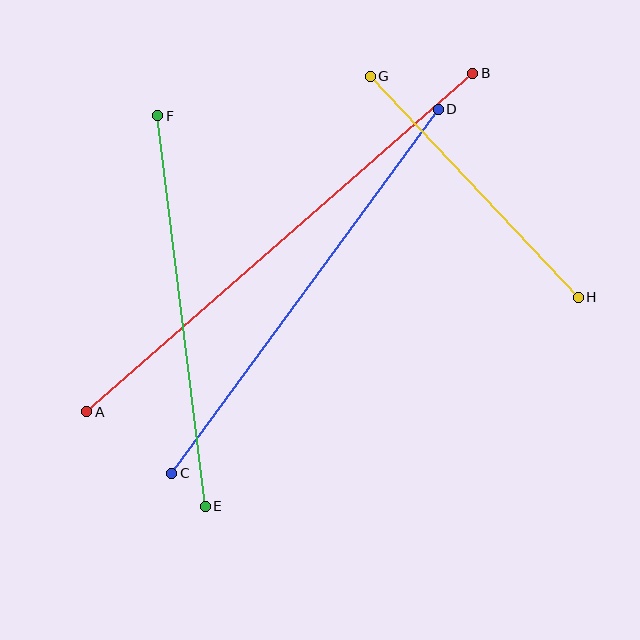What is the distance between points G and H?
The distance is approximately 303 pixels.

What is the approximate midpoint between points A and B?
The midpoint is at approximately (280, 243) pixels.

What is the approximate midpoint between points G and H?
The midpoint is at approximately (474, 187) pixels.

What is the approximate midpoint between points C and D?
The midpoint is at approximately (305, 291) pixels.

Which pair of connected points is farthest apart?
Points A and B are farthest apart.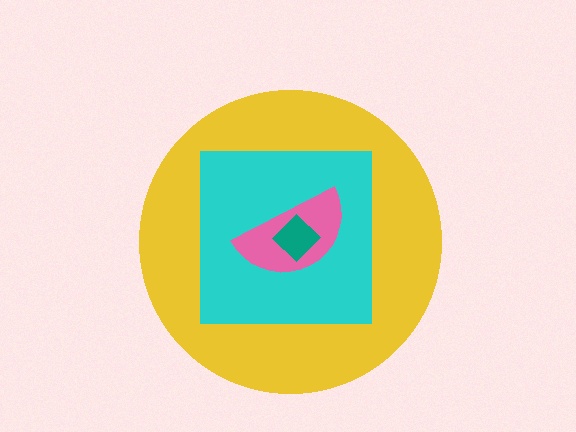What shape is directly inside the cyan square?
The pink semicircle.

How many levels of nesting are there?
4.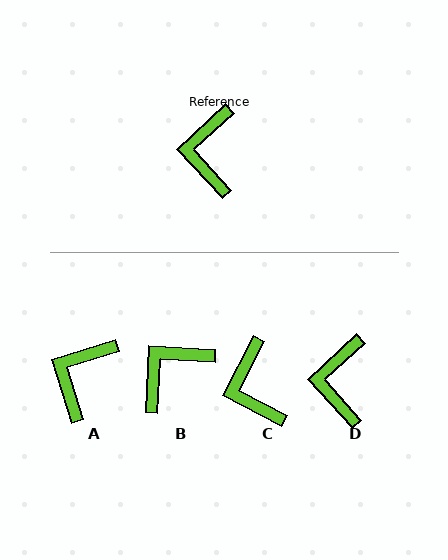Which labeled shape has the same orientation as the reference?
D.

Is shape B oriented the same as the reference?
No, it is off by about 46 degrees.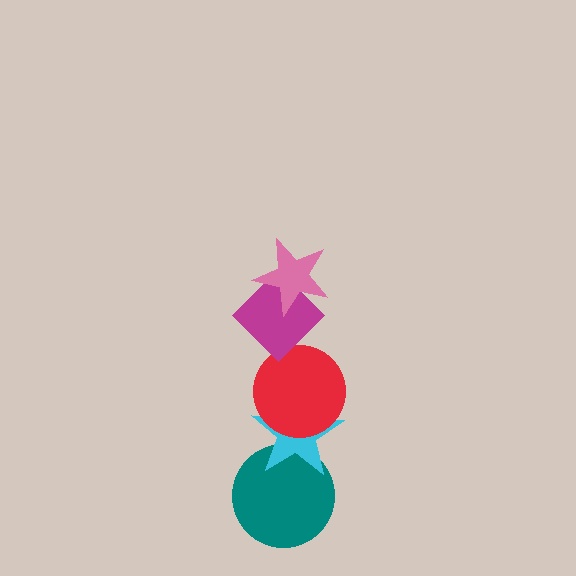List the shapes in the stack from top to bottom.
From top to bottom: the pink star, the magenta diamond, the red circle, the cyan star, the teal circle.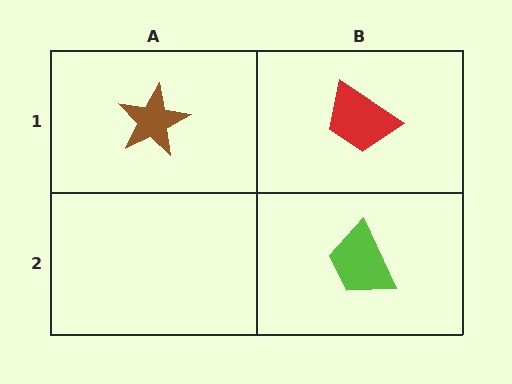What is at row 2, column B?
A lime trapezoid.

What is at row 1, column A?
A brown star.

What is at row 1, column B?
A red trapezoid.